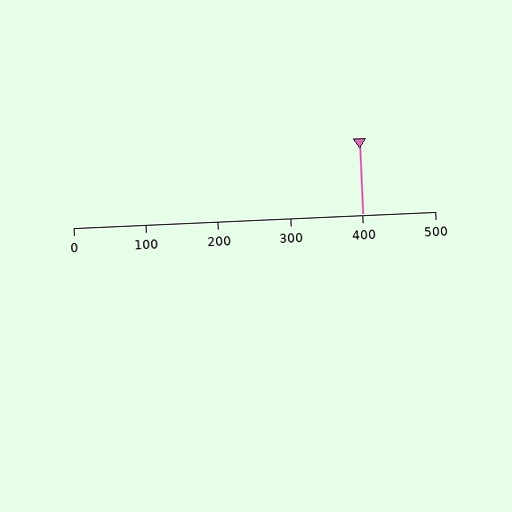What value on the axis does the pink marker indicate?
The marker indicates approximately 400.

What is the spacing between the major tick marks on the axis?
The major ticks are spaced 100 apart.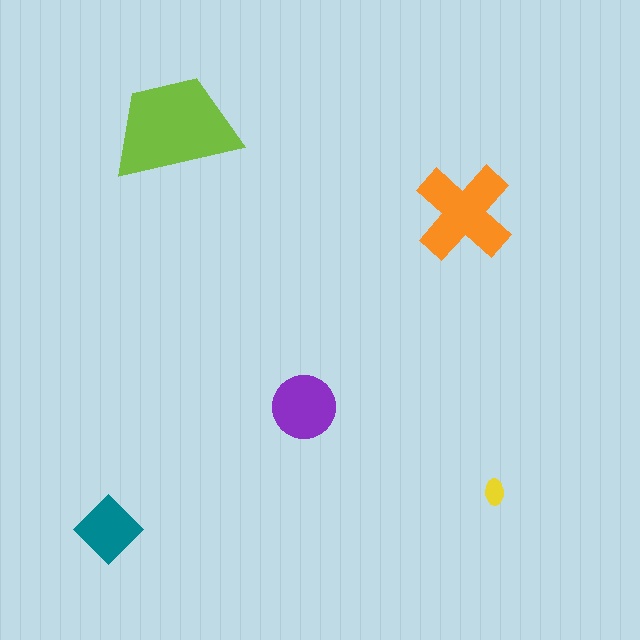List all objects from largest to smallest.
The lime trapezoid, the orange cross, the purple circle, the teal diamond, the yellow ellipse.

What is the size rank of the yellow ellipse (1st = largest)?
5th.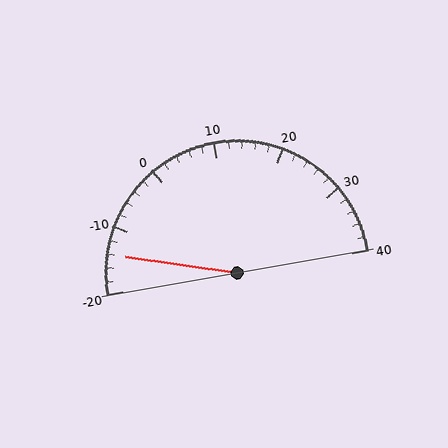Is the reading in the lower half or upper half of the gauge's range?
The reading is in the lower half of the range (-20 to 40).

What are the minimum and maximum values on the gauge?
The gauge ranges from -20 to 40.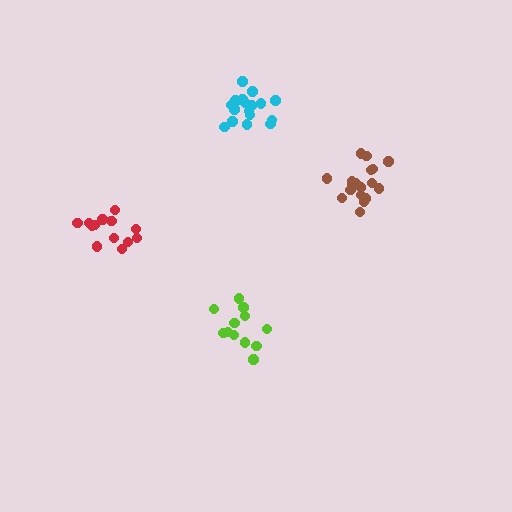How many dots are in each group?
Group 1: 12 dots, Group 2: 18 dots, Group 3: 18 dots, Group 4: 13 dots (61 total).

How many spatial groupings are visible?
There are 4 spatial groupings.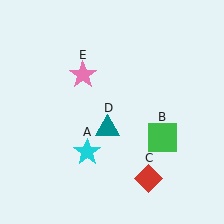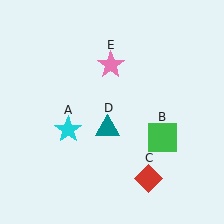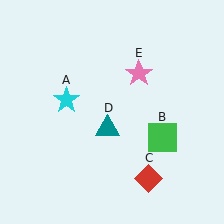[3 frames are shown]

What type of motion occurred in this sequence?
The cyan star (object A), pink star (object E) rotated clockwise around the center of the scene.